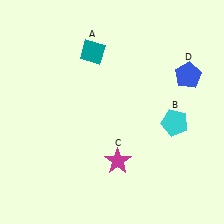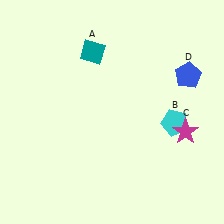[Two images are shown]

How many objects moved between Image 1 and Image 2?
1 object moved between the two images.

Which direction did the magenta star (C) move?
The magenta star (C) moved right.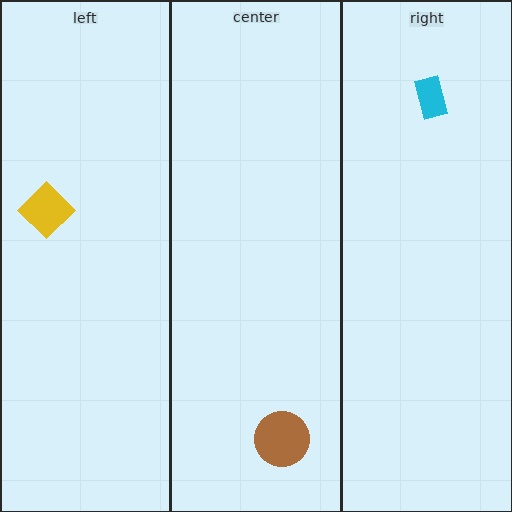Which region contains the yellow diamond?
The left region.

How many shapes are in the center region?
1.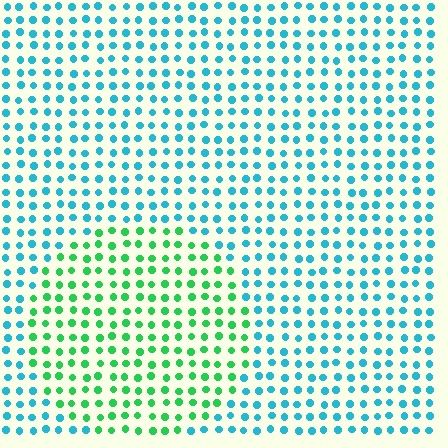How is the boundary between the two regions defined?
The boundary is defined purely by a slight shift in hue (about 52 degrees). Spacing, size, and orientation are identical on both sides.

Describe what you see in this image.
The image is filled with small cyan elements in a uniform arrangement. A circle-shaped region is visible where the elements are tinted to a slightly different hue, forming a subtle color boundary.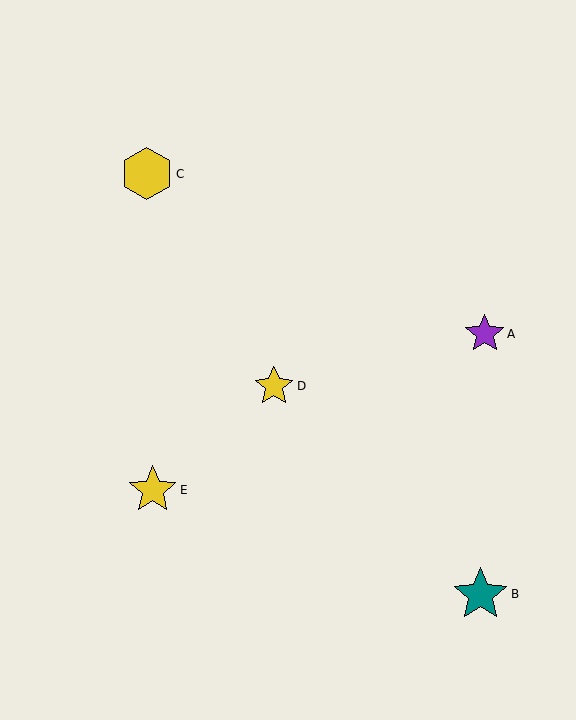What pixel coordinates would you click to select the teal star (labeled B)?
Click at (480, 594) to select the teal star B.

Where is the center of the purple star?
The center of the purple star is at (485, 334).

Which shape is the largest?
The teal star (labeled B) is the largest.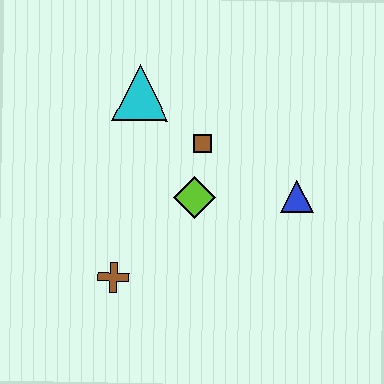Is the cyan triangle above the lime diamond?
Yes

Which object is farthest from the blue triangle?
The brown cross is farthest from the blue triangle.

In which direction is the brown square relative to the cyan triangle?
The brown square is to the right of the cyan triangle.